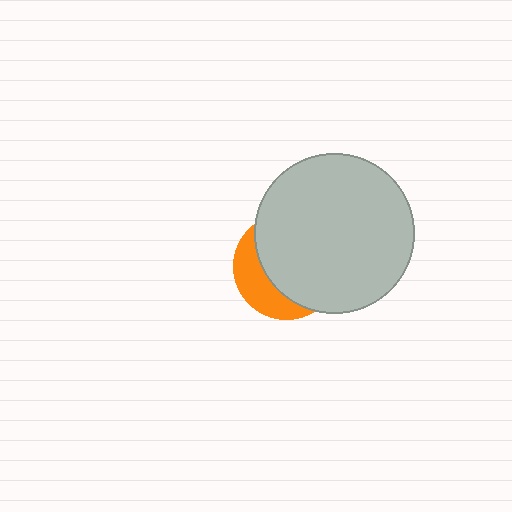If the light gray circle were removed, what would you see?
You would see the complete orange circle.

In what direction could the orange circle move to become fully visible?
The orange circle could move toward the lower-left. That would shift it out from behind the light gray circle entirely.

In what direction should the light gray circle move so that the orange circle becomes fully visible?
The light gray circle should move toward the upper-right. That is the shortest direction to clear the overlap and leave the orange circle fully visible.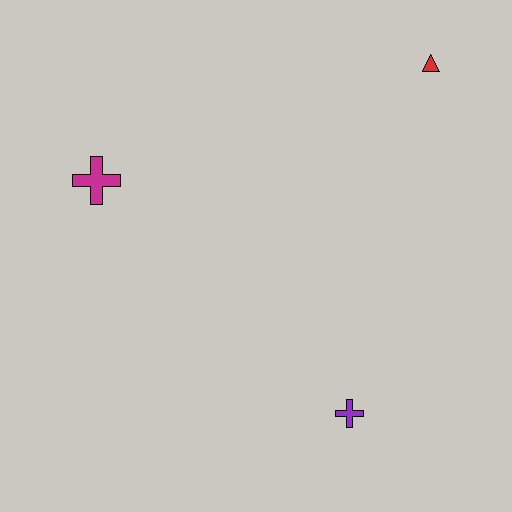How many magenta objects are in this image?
There is 1 magenta object.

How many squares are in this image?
There are no squares.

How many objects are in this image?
There are 3 objects.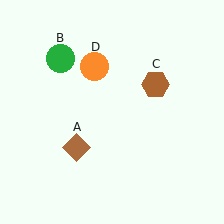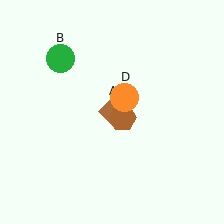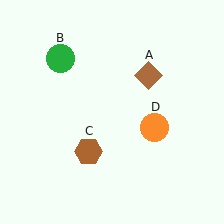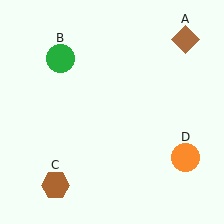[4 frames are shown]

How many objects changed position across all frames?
3 objects changed position: brown diamond (object A), brown hexagon (object C), orange circle (object D).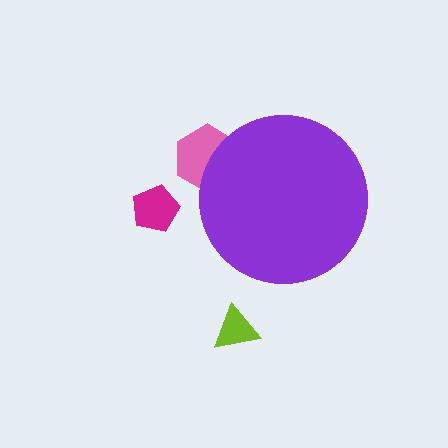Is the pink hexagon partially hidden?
Yes, the pink hexagon is partially hidden behind the purple circle.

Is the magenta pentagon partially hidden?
No, the magenta pentagon is fully visible.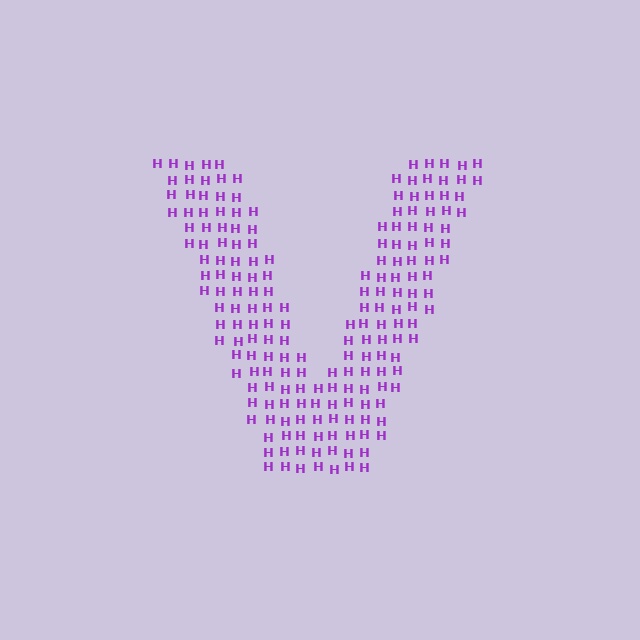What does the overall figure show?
The overall figure shows the letter V.